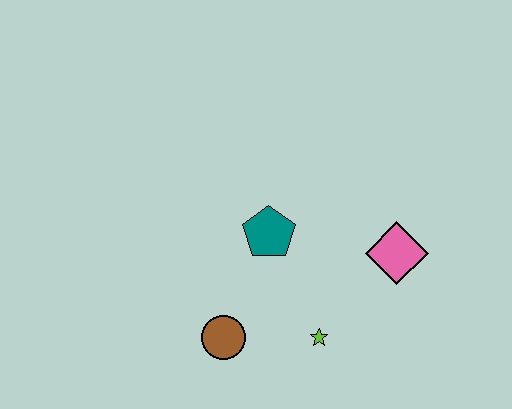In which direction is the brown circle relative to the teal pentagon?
The brown circle is below the teal pentagon.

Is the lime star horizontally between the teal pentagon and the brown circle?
No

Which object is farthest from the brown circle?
The pink diamond is farthest from the brown circle.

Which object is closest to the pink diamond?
The lime star is closest to the pink diamond.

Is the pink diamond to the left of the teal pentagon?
No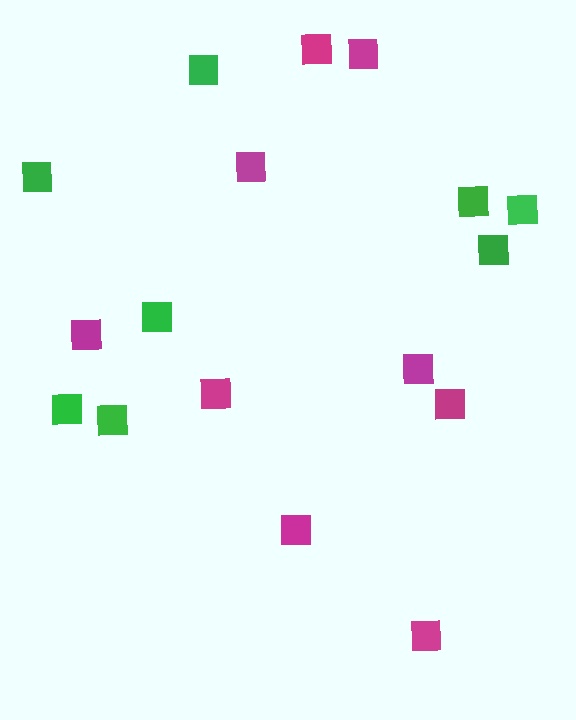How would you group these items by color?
There are 2 groups: one group of magenta squares (9) and one group of green squares (8).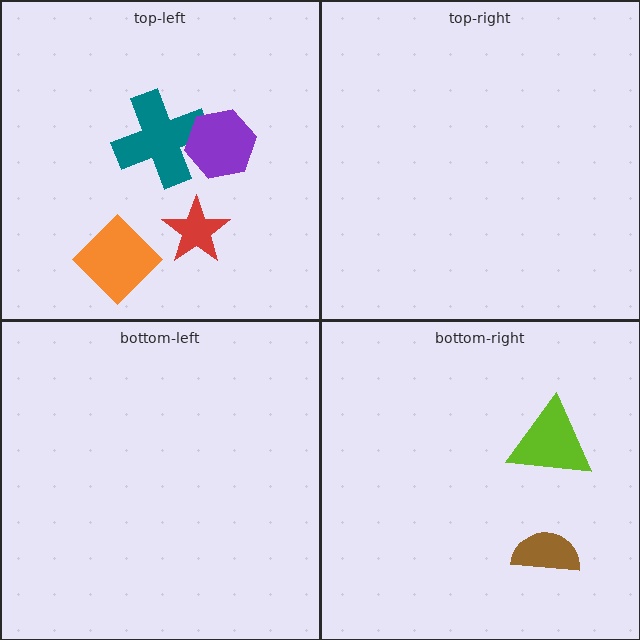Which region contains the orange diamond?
The top-left region.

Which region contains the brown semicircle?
The bottom-right region.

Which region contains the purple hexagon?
The top-left region.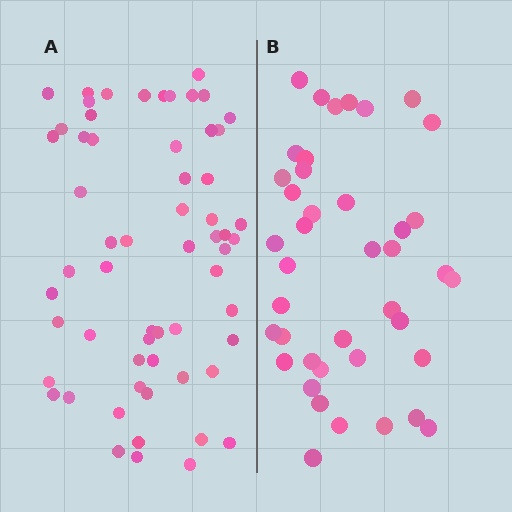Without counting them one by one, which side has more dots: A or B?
Region A (the left region) has more dots.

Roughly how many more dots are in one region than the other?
Region A has approximately 20 more dots than region B.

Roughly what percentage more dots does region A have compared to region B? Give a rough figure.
About 45% more.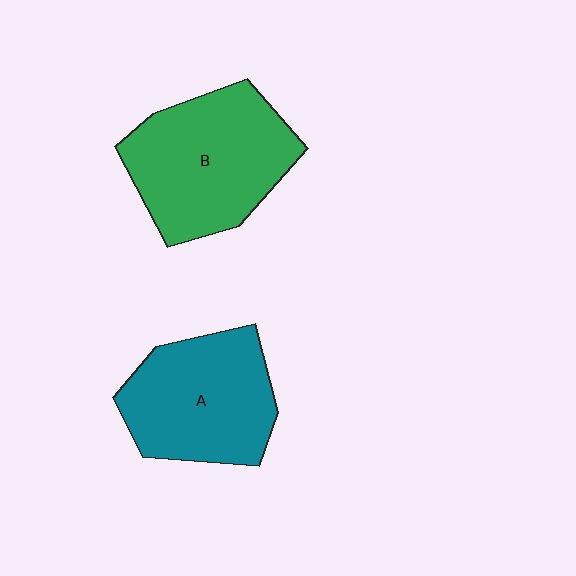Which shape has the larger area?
Shape B (green).